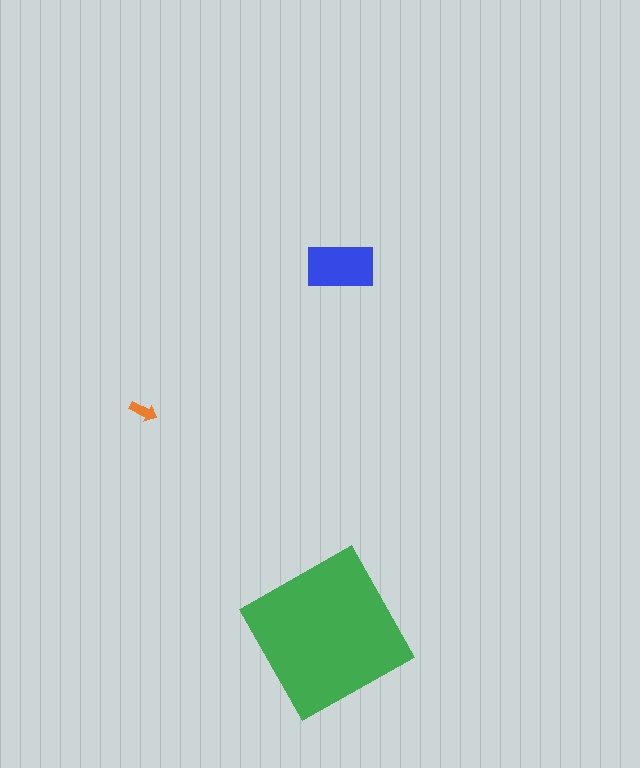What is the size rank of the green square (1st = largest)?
1st.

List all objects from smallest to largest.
The orange arrow, the blue rectangle, the green square.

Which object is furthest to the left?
The orange arrow is leftmost.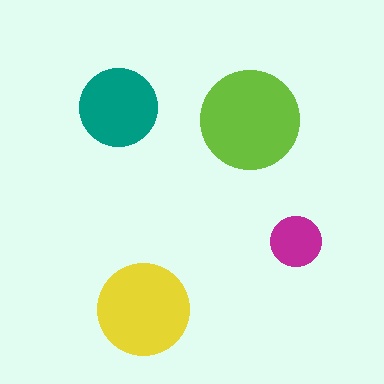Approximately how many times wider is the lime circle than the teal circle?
About 1.5 times wider.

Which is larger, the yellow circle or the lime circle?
The lime one.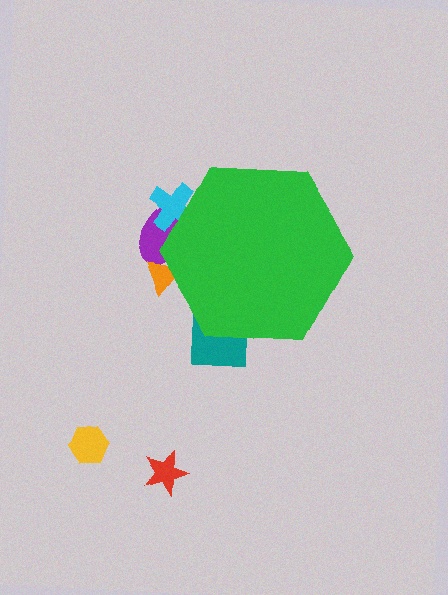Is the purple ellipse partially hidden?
Yes, the purple ellipse is partially hidden behind the green hexagon.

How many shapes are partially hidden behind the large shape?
4 shapes are partially hidden.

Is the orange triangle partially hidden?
Yes, the orange triangle is partially hidden behind the green hexagon.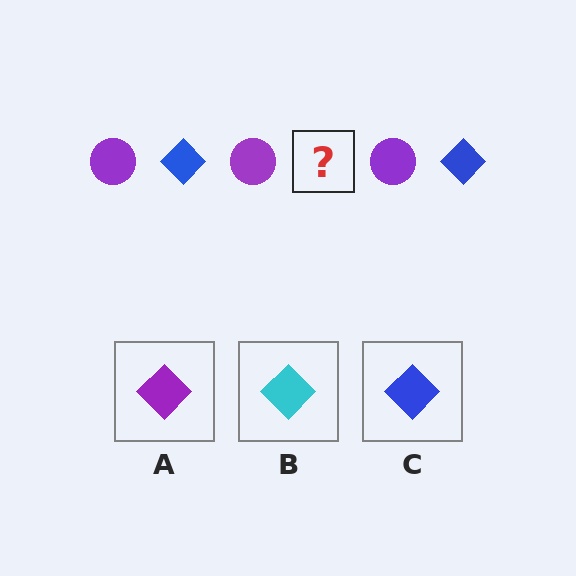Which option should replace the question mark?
Option C.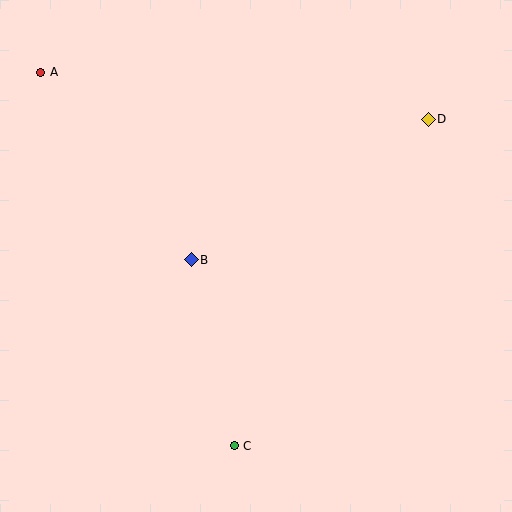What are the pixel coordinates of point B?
Point B is at (191, 260).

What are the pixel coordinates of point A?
Point A is at (41, 72).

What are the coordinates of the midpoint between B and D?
The midpoint between B and D is at (310, 189).